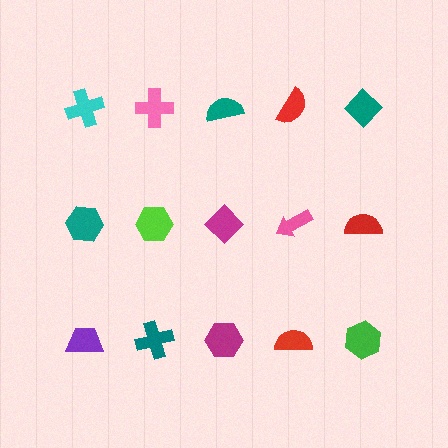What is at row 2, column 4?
A pink arrow.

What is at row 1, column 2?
A pink cross.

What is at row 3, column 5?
A green hexagon.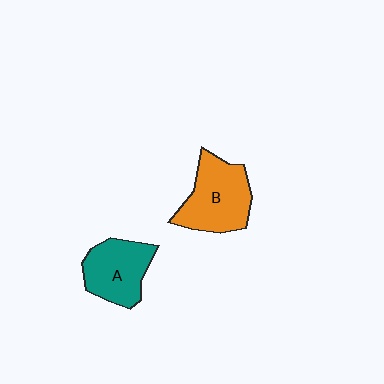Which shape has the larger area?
Shape B (orange).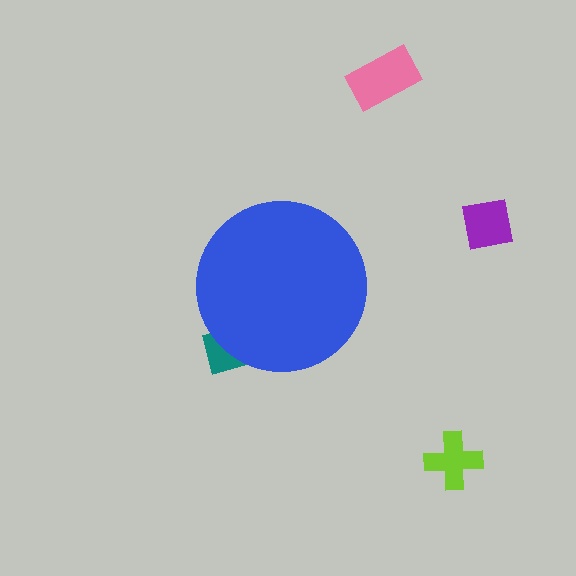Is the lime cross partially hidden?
No, the lime cross is fully visible.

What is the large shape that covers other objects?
A blue circle.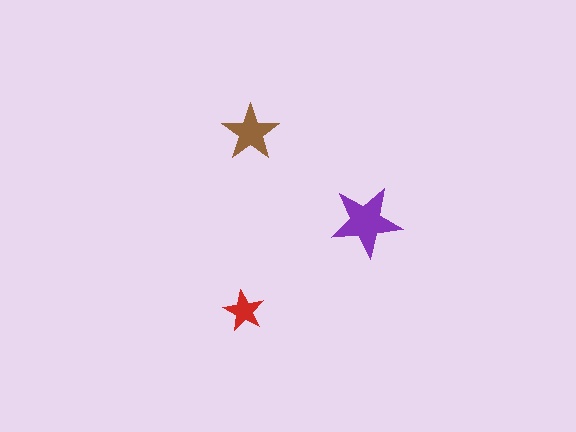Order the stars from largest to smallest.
the purple one, the brown one, the red one.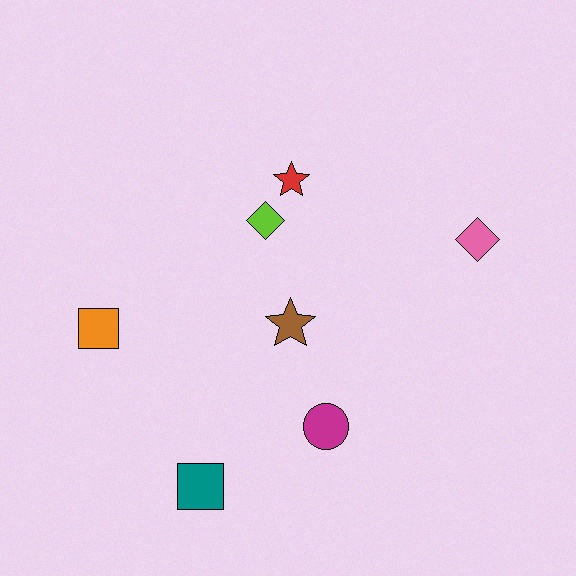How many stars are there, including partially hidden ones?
There are 2 stars.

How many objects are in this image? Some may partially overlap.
There are 7 objects.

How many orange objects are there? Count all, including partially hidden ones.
There is 1 orange object.